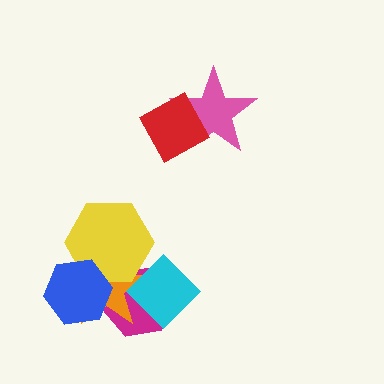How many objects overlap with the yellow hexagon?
4 objects overlap with the yellow hexagon.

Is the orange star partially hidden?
Yes, it is partially covered by another shape.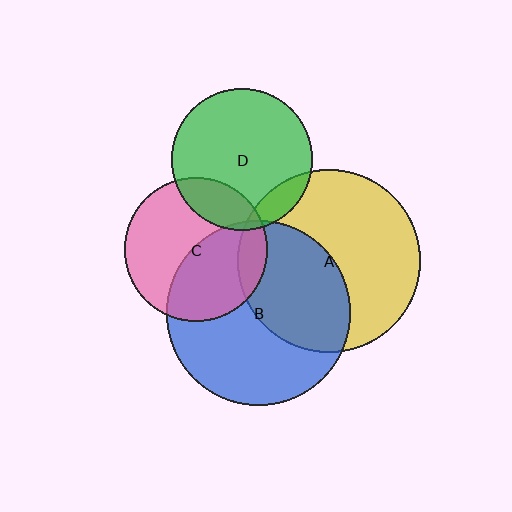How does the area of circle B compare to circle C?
Approximately 1.7 times.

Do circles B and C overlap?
Yes.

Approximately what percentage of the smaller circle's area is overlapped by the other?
Approximately 45%.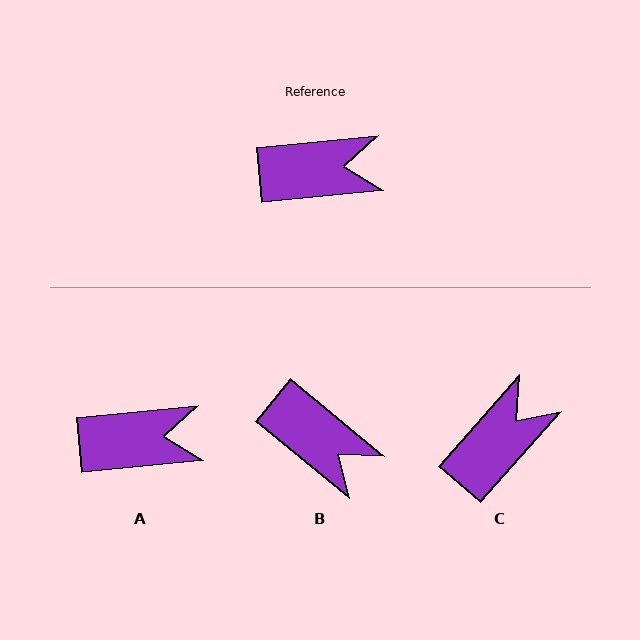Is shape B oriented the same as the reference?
No, it is off by about 45 degrees.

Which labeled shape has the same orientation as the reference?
A.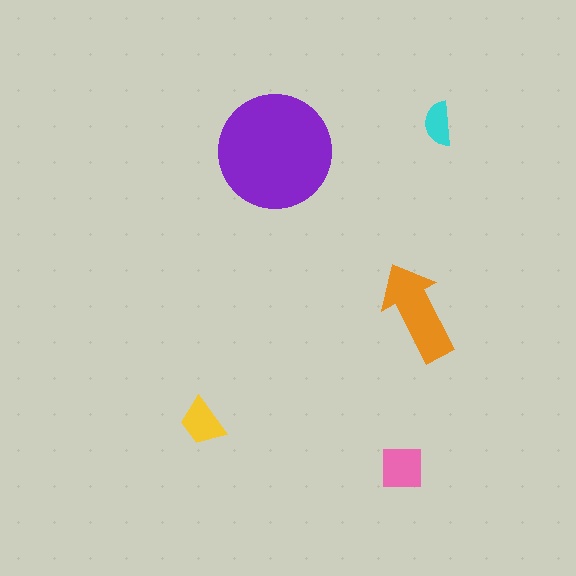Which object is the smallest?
The cyan semicircle.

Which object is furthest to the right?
The cyan semicircle is rightmost.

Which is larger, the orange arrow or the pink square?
The orange arrow.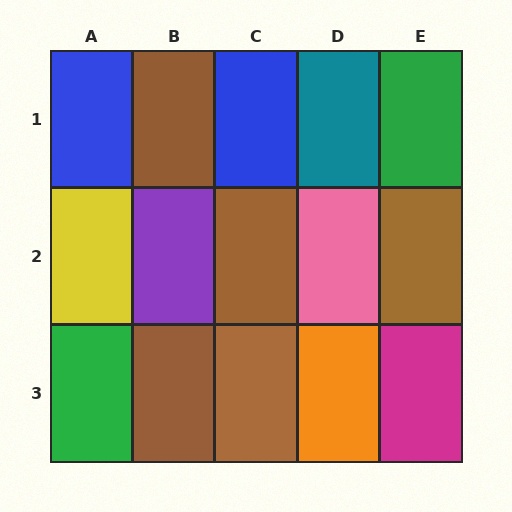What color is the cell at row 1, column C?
Blue.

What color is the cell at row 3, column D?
Orange.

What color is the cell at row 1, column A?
Blue.